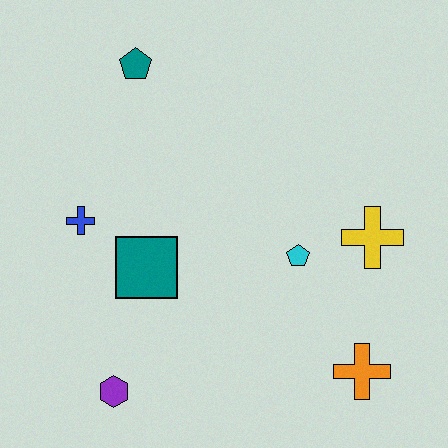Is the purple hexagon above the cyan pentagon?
No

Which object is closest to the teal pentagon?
The blue cross is closest to the teal pentagon.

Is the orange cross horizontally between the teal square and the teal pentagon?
No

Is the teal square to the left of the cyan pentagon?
Yes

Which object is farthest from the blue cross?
The orange cross is farthest from the blue cross.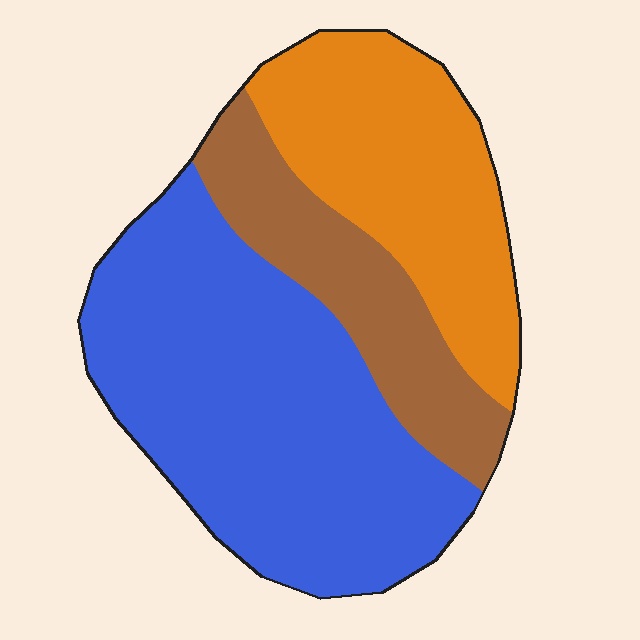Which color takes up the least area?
Brown, at roughly 20%.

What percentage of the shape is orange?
Orange takes up between a sixth and a third of the shape.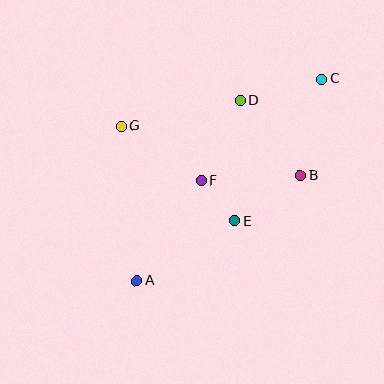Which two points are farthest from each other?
Points A and C are farthest from each other.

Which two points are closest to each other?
Points E and F are closest to each other.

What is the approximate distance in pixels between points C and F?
The distance between C and F is approximately 158 pixels.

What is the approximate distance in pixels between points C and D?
The distance between C and D is approximately 85 pixels.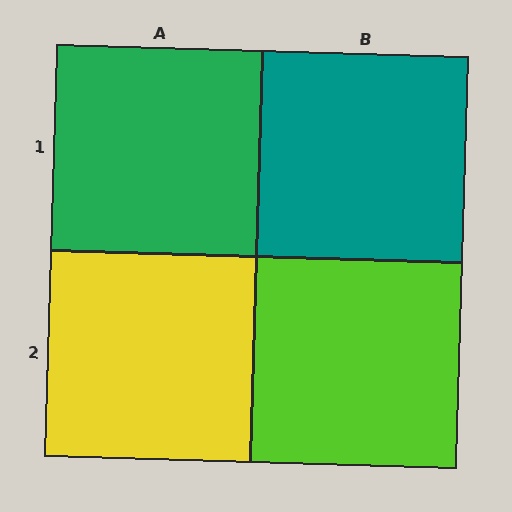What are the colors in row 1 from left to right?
Green, teal.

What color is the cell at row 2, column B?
Lime.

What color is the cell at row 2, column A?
Yellow.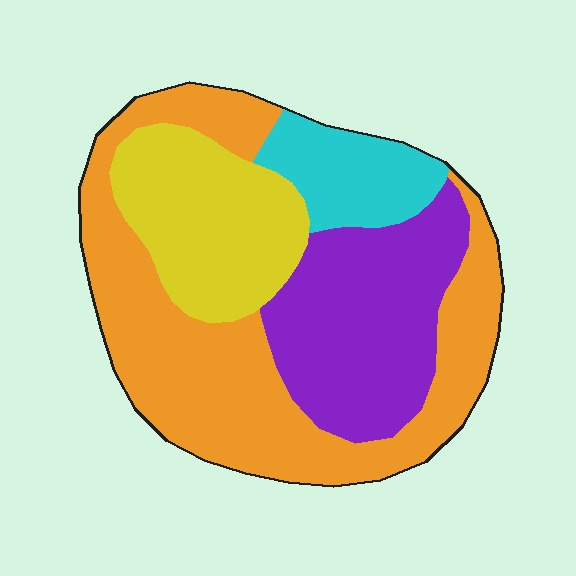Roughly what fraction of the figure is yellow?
Yellow takes up about one fifth (1/5) of the figure.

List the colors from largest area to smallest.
From largest to smallest: orange, purple, yellow, cyan.